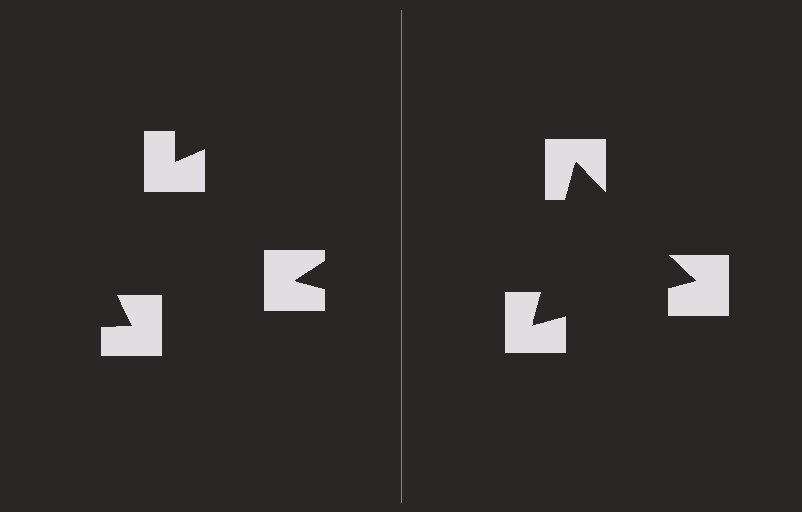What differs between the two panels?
The notched squares are positioned identically on both sides; only the wedge orientations differ. On the right they align to a triangle; on the left they are misaligned.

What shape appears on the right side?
An illusory triangle.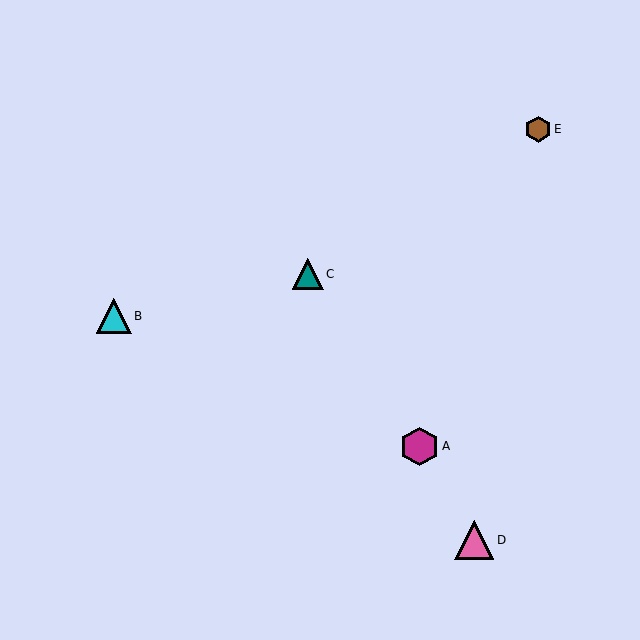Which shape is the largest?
The pink triangle (labeled D) is the largest.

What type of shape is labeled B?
Shape B is a cyan triangle.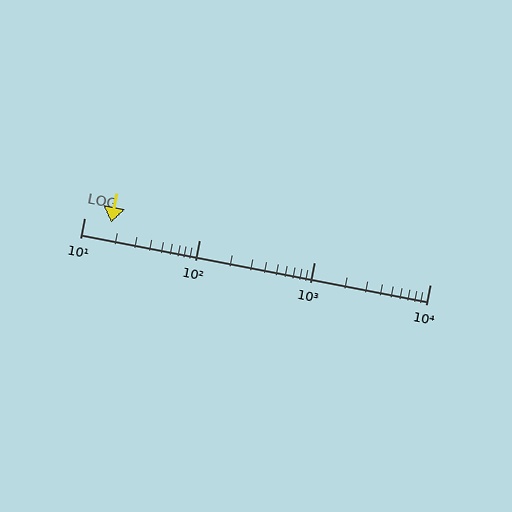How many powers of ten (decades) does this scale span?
The scale spans 3 decades, from 10 to 10000.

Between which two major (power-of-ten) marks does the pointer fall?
The pointer is between 10 and 100.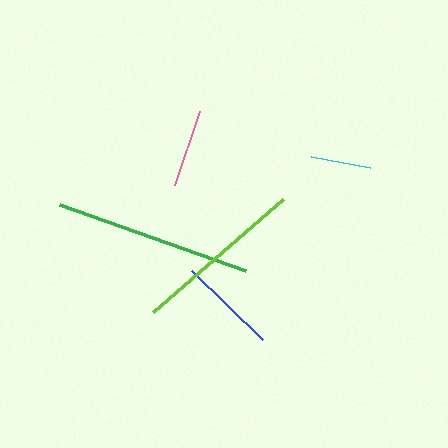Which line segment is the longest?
The green line is the longest at approximately 197 pixels.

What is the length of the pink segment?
The pink segment is approximately 78 pixels long.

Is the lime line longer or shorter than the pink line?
The lime line is longer than the pink line.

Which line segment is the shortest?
The cyan line is the shortest at approximately 61 pixels.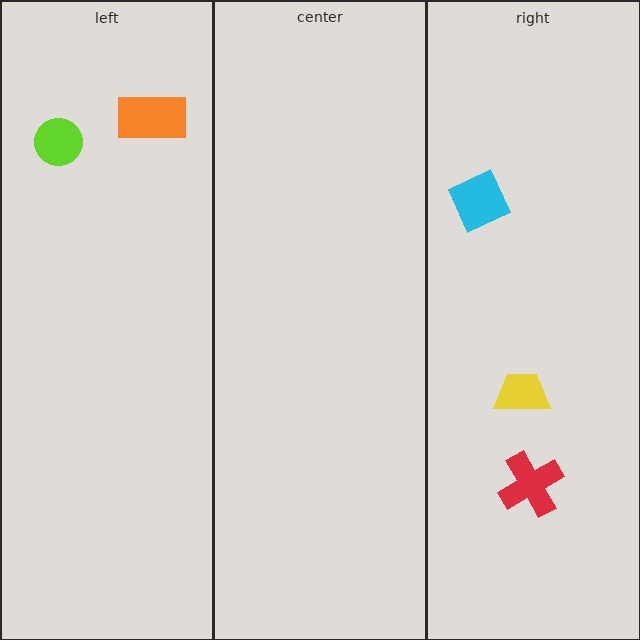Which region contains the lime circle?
The left region.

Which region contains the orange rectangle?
The left region.